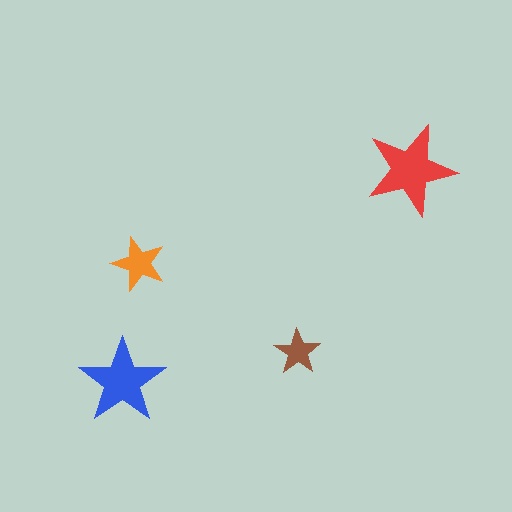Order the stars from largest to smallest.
the red one, the blue one, the orange one, the brown one.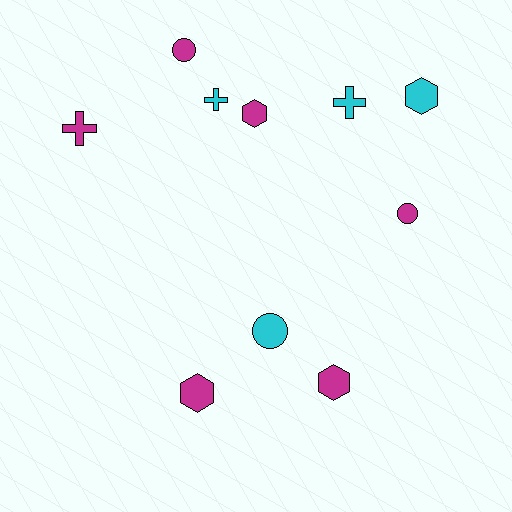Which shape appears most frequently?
Hexagon, with 4 objects.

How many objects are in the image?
There are 10 objects.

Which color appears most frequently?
Magenta, with 6 objects.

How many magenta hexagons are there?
There are 3 magenta hexagons.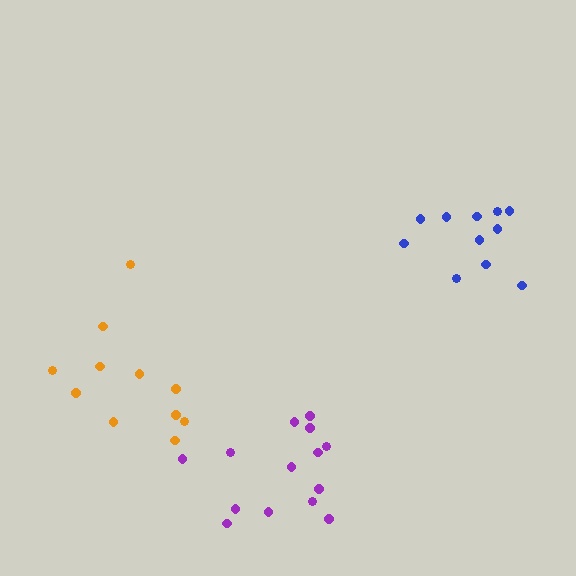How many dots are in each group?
Group 1: 14 dots, Group 2: 11 dots, Group 3: 11 dots (36 total).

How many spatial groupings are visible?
There are 3 spatial groupings.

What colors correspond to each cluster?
The clusters are colored: purple, blue, orange.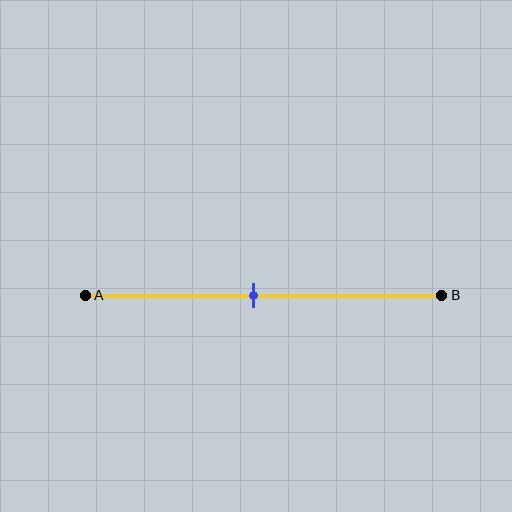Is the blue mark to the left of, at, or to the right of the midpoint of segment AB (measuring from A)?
The blue mark is approximately at the midpoint of segment AB.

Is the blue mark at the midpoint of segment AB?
Yes, the mark is approximately at the midpoint.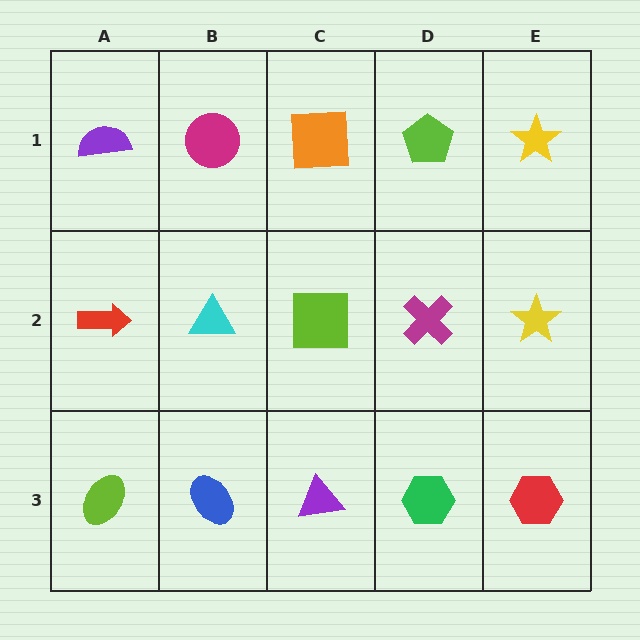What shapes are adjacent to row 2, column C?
An orange square (row 1, column C), a purple triangle (row 3, column C), a cyan triangle (row 2, column B), a magenta cross (row 2, column D).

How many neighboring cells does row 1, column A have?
2.